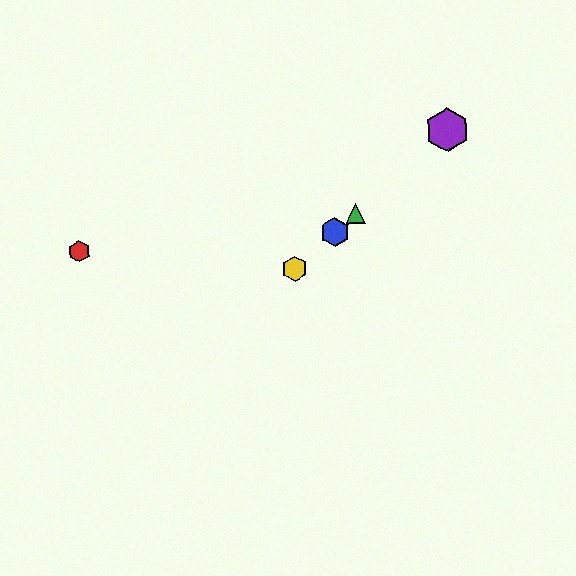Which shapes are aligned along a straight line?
The blue hexagon, the green triangle, the yellow hexagon, the purple hexagon are aligned along a straight line.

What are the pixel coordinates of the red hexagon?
The red hexagon is at (79, 252).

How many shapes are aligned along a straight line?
4 shapes (the blue hexagon, the green triangle, the yellow hexagon, the purple hexagon) are aligned along a straight line.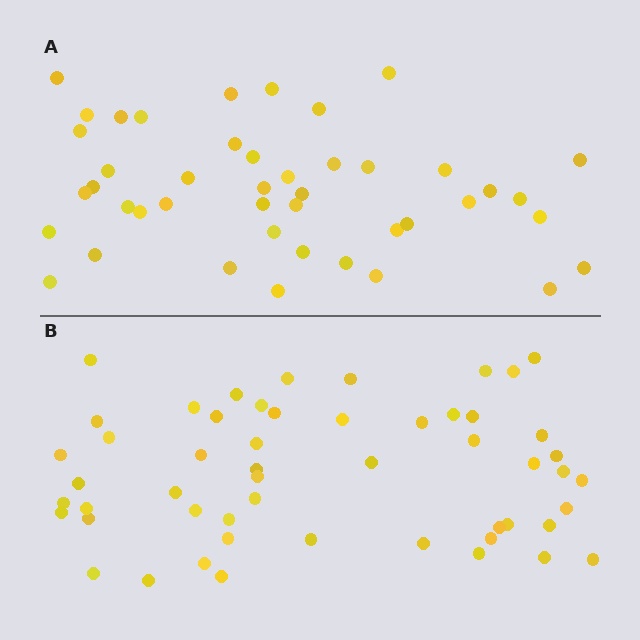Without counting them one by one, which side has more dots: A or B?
Region B (the bottom region) has more dots.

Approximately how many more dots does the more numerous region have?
Region B has roughly 8 or so more dots than region A.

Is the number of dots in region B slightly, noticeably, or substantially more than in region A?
Region B has only slightly more — the two regions are fairly close. The ratio is roughly 1.2 to 1.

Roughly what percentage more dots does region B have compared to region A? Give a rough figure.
About 20% more.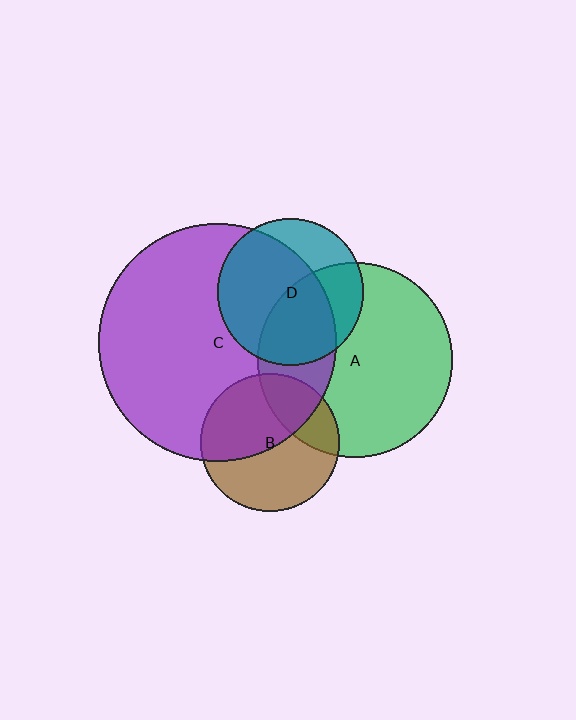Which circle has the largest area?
Circle C (purple).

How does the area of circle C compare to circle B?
Approximately 2.9 times.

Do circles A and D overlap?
Yes.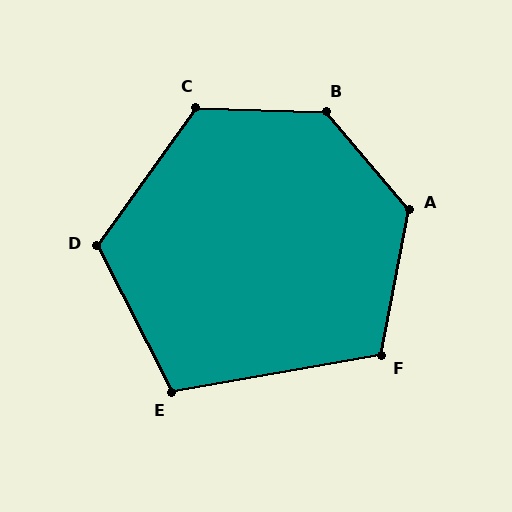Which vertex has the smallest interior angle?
E, at approximately 107 degrees.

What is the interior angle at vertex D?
Approximately 117 degrees (obtuse).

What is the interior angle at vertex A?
Approximately 129 degrees (obtuse).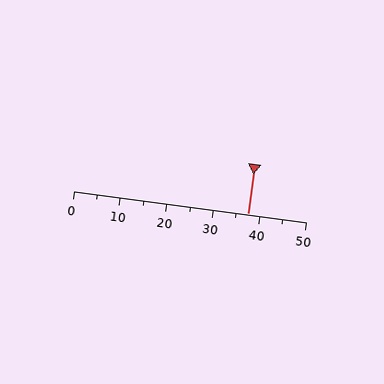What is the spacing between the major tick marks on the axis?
The major ticks are spaced 10 apart.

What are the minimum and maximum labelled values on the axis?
The axis runs from 0 to 50.